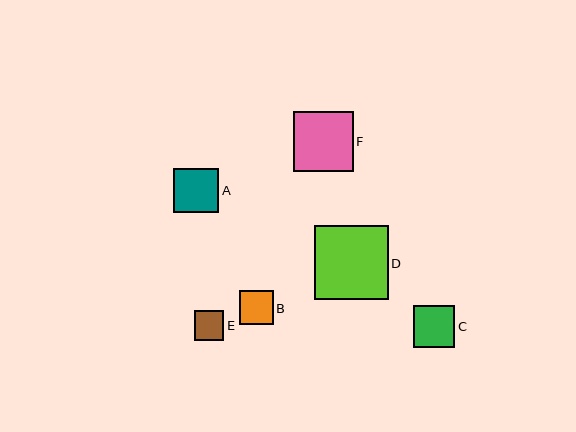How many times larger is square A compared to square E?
Square A is approximately 1.5 times the size of square E.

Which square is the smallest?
Square E is the smallest with a size of approximately 29 pixels.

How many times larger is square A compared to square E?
Square A is approximately 1.5 times the size of square E.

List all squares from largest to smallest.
From largest to smallest: D, F, A, C, B, E.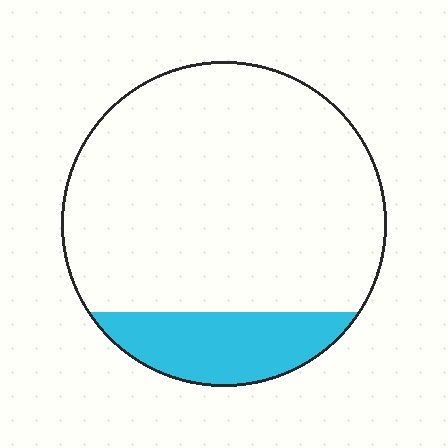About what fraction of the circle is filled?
About one sixth (1/6).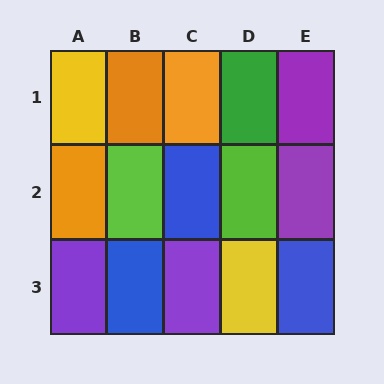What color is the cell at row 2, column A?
Orange.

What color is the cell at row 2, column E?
Purple.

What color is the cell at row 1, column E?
Purple.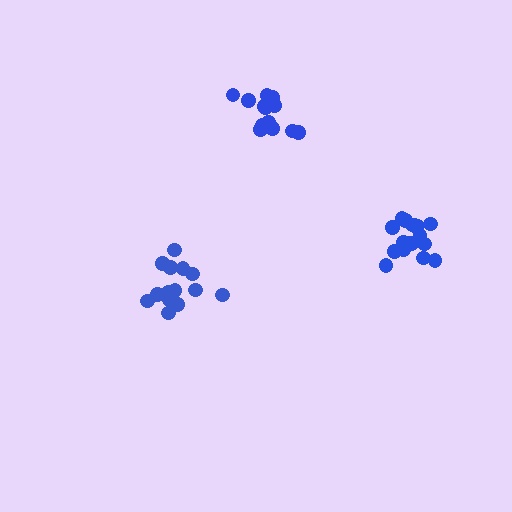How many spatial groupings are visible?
There are 3 spatial groupings.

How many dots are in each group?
Group 1: 14 dots, Group 2: 17 dots, Group 3: 14 dots (45 total).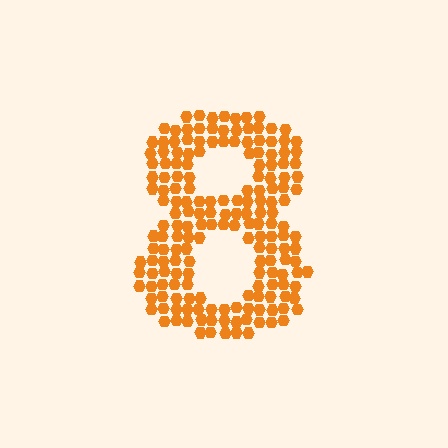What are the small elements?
The small elements are hexagons.